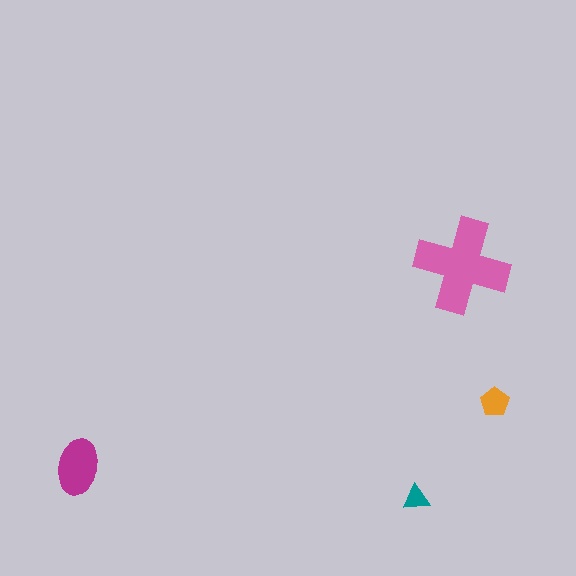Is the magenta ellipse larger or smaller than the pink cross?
Smaller.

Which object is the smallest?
The teal triangle.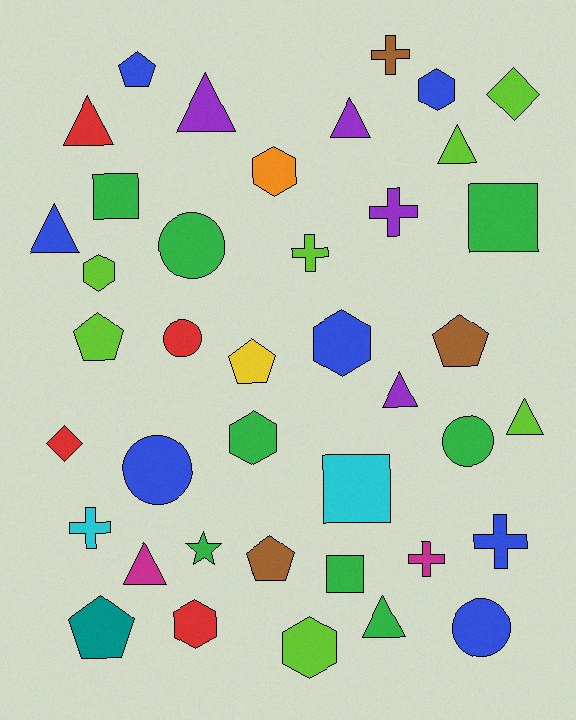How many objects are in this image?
There are 40 objects.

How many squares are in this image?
There are 4 squares.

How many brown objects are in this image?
There are 3 brown objects.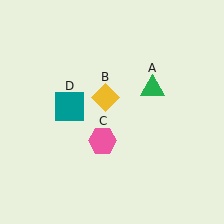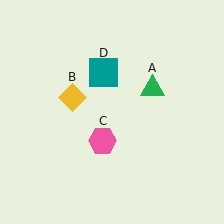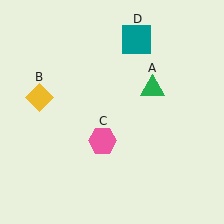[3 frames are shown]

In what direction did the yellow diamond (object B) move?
The yellow diamond (object B) moved left.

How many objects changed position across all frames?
2 objects changed position: yellow diamond (object B), teal square (object D).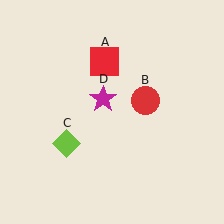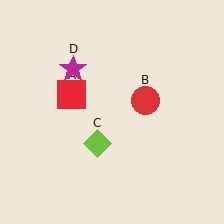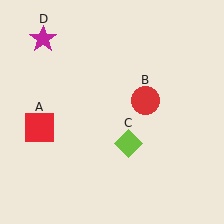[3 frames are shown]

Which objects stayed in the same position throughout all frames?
Red circle (object B) remained stationary.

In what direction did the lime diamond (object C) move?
The lime diamond (object C) moved right.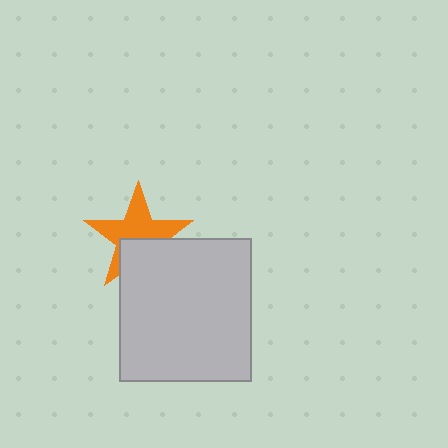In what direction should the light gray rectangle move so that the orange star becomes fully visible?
The light gray rectangle should move down. That is the shortest direction to clear the overlap and leave the orange star fully visible.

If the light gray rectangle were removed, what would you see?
You would see the complete orange star.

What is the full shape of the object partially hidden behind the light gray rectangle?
The partially hidden object is an orange star.